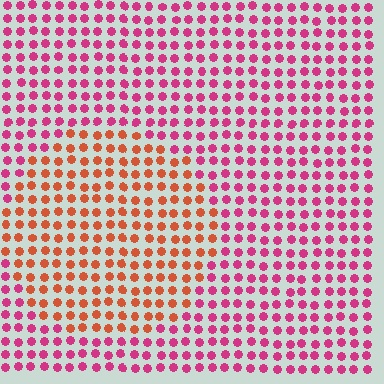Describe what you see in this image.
The image is filled with small magenta elements in a uniform arrangement. A circle-shaped region is visible where the elements are tinted to a slightly different hue, forming a subtle color boundary.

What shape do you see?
I see a circle.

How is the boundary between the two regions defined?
The boundary is defined purely by a slight shift in hue (about 43 degrees). Spacing, size, and orientation are identical on both sides.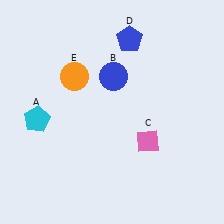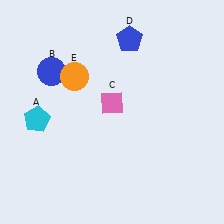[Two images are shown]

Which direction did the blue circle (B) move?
The blue circle (B) moved left.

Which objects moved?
The objects that moved are: the blue circle (B), the pink diamond (C).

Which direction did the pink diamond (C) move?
The pink diamond (C) moved up.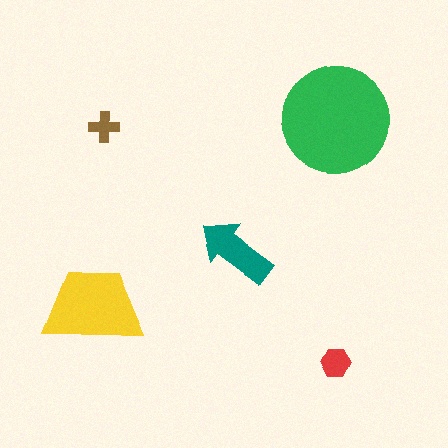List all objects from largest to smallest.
The green circle, the yellow trapezoid, the teal arrow, the red hexagon, the brown cross.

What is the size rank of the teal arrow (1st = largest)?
3rd.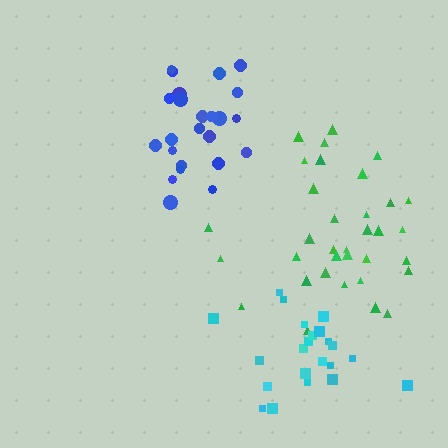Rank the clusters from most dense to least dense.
blue, cyan, green.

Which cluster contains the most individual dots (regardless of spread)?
Green (34).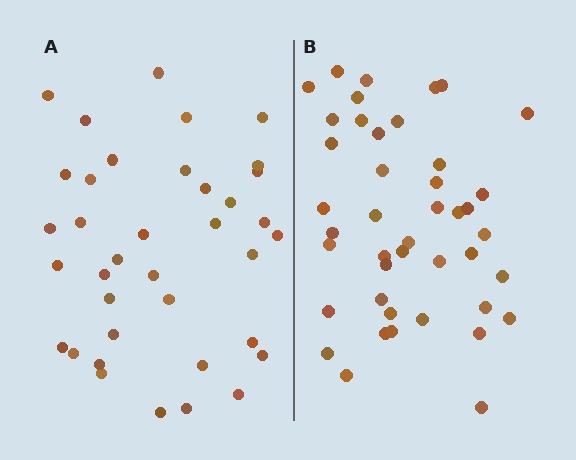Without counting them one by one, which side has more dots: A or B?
Region B (the right region) has more dots.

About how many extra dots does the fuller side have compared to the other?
Region B has about 6 more dots than region A.